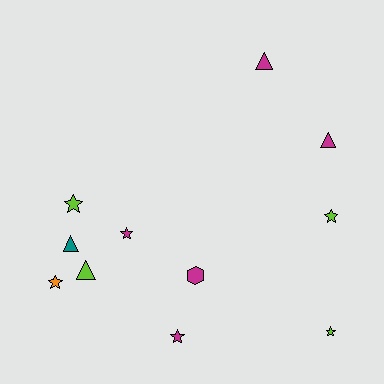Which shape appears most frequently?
Star, with 6 objects.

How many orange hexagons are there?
There are no orange hexagons.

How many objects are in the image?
There are 11 objects.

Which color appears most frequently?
Magenta, with 5 objects.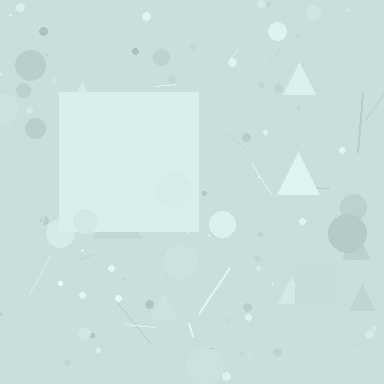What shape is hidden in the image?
A square is hidden in the image.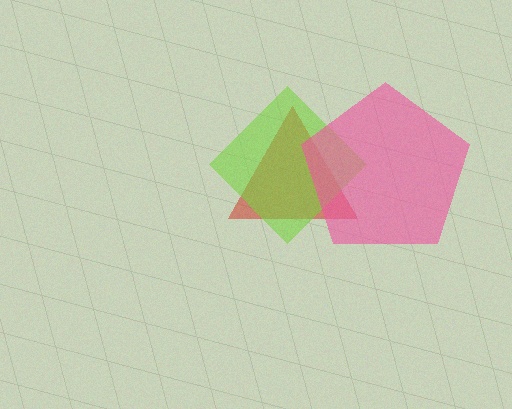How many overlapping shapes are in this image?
There are 3 overlapping shapes in the image.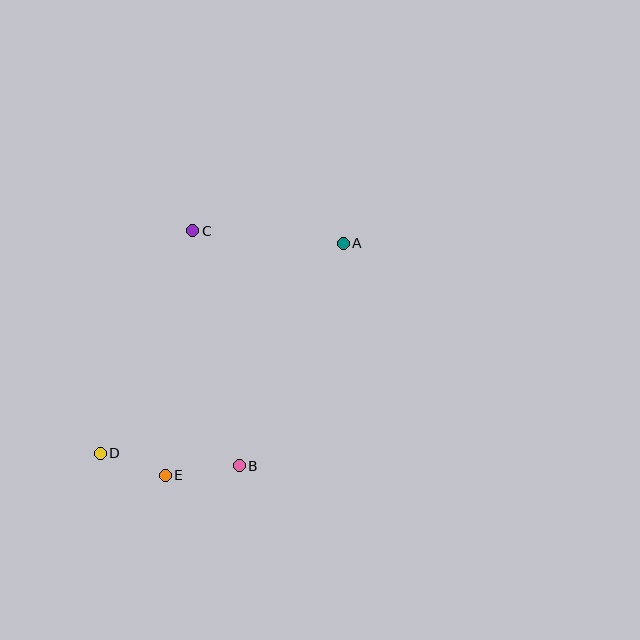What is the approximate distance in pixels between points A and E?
The distance between A and E is approximately 292 pixels.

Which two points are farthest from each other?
Points A and D are farthest from each other.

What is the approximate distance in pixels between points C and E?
The distance between C and E is approximately 246 pixels.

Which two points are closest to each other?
Points D and E are closest to each other.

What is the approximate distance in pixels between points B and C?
The distance between B and C is approximately 240 pixels.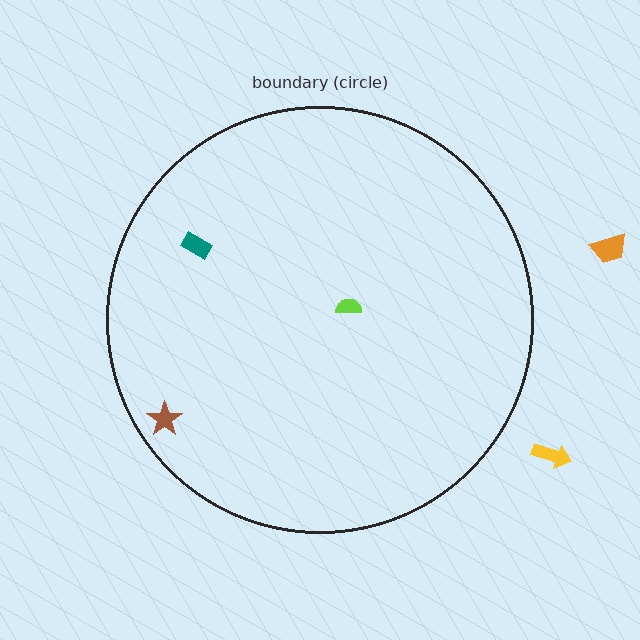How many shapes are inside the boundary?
3 inside, 2 outside.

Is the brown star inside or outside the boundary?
Inside.